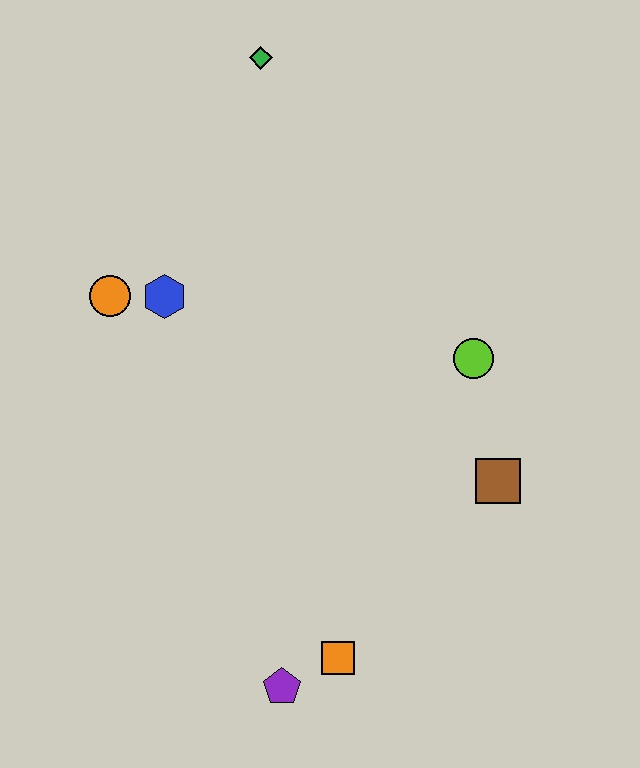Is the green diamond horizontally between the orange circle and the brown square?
Yes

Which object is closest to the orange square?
The purple pentagon is closest to the orange square.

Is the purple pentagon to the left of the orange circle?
No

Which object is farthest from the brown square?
The green diamond is farthest from the brown square.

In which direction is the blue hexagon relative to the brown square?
The blue hexagon is to the left of the brown square.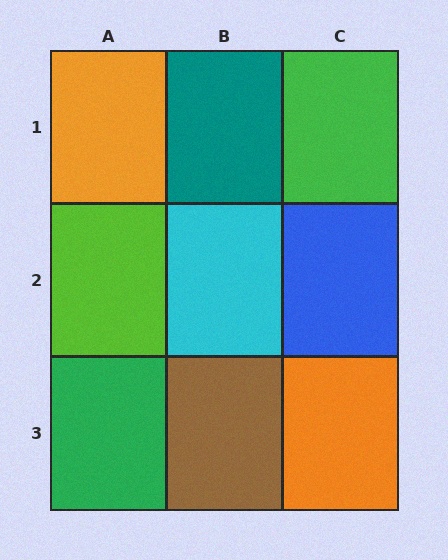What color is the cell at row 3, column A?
Green.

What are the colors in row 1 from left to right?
Orange, teal, green.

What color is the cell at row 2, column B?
Cyan.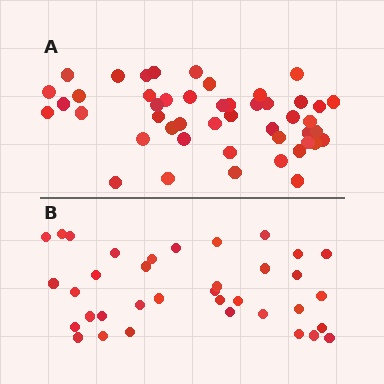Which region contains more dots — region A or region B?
Region A (the top region) has more dots.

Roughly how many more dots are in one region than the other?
Region A has roughly 12 or so more dots than region B.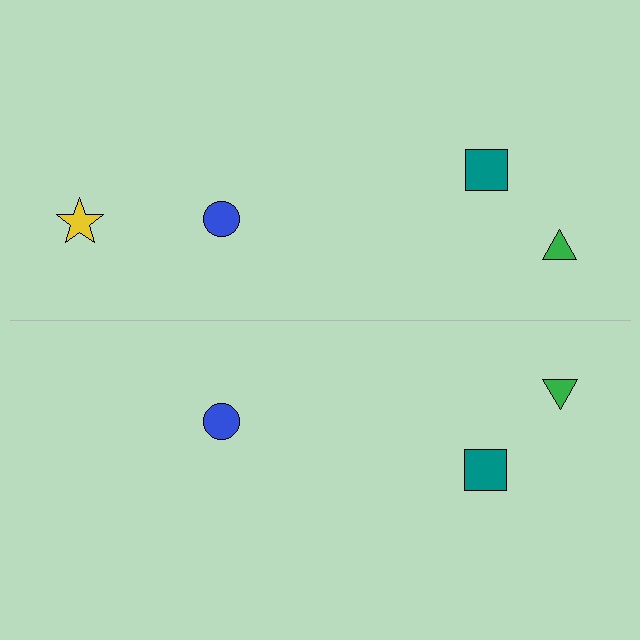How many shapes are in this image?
There are 7 shapes in this image.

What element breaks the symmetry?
A yellow star is missing from the bottom side.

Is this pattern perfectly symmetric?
No, the pattern is not perfectly symmetric. A yellow star is missing from the bottom side.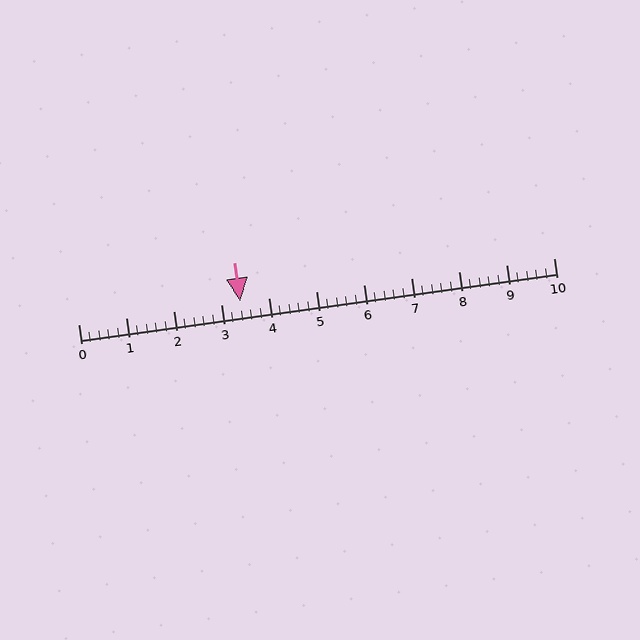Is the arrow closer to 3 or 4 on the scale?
The arrow is closer to 3.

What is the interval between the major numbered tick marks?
The major tick marks are spaced 1 units apart.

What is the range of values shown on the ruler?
The ruler shows values from 0 to 10.